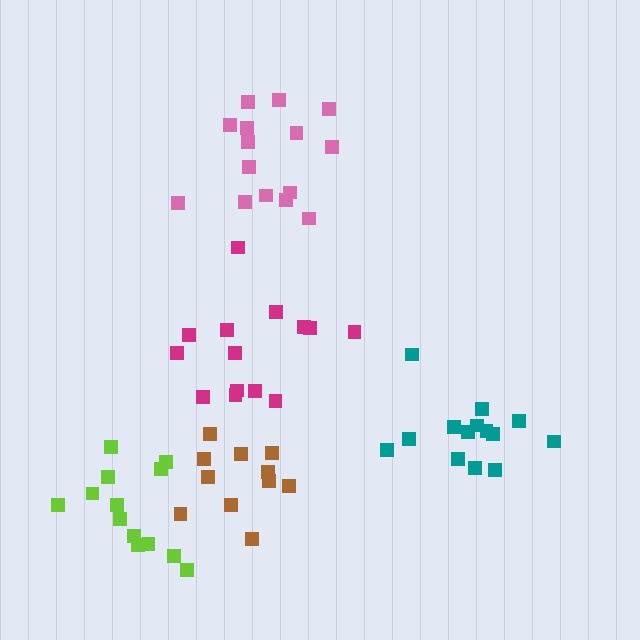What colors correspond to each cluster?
The clusters are colored: brown, teal, lime, magenta, pink.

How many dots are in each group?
Group 1: 11 dots, Group 2: 14 dots, Group 3: 13 dots, Group 4: 14 dots, Group 5: 15 dots (67 total).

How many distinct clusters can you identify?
There are 5 distinct clusters.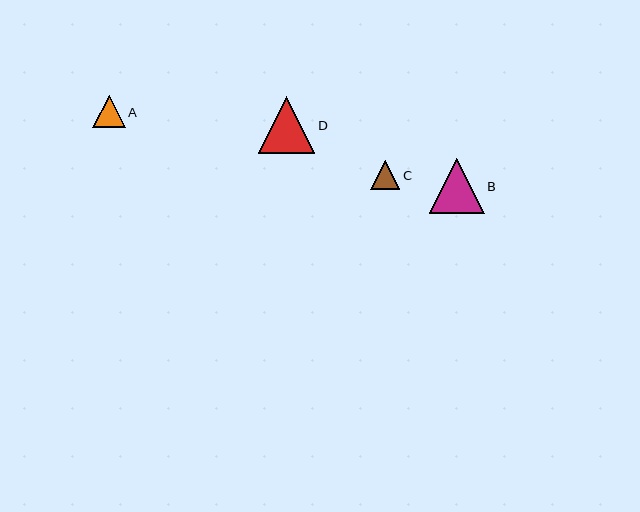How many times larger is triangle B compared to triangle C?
Triangle B is approximately 1.9 times the size of triangle C.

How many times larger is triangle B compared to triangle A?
Triangle B is approximately 1.7 times the size of triangle A.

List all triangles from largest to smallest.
From largest to smallest: D, B, A, C.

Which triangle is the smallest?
Triangle C is the smallest with a size of approximately 30 pixels.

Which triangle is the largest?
Triangle D is the largest with a size of approximately 56 pixels.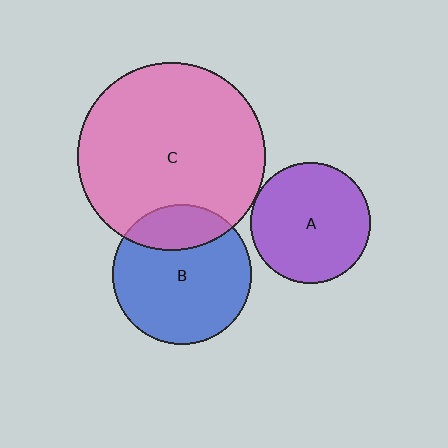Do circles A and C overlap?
Yes.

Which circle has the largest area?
Circle C (pink).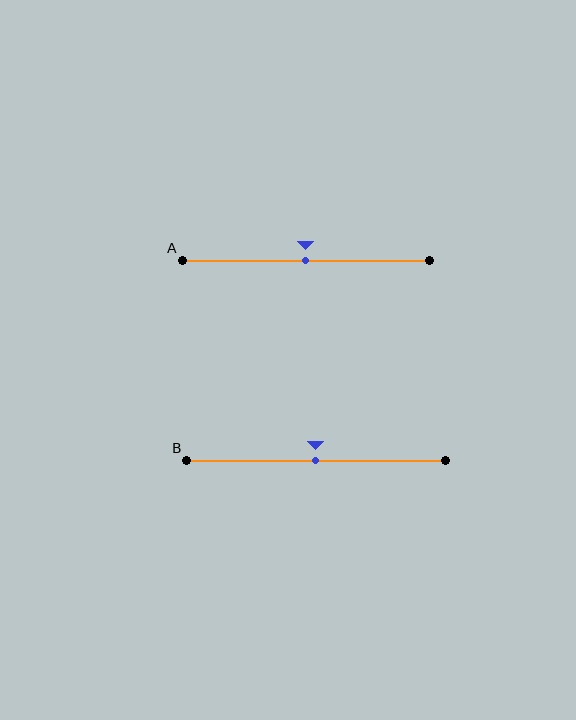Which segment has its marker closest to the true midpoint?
Segment A has its marker closest to the true midpoint.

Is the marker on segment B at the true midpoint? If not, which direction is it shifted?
Yes, the marker on segment B is at the true midpoint.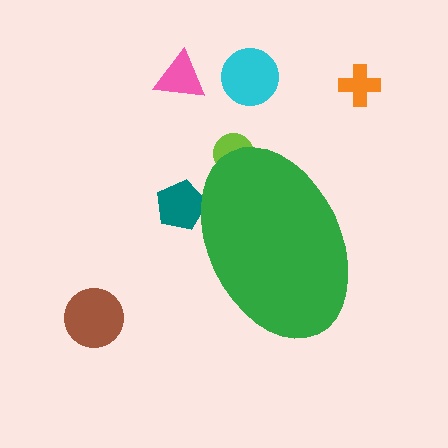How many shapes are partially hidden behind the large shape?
2 shapes are partially hidden.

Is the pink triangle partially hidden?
No, the pink triangle is fully visible.